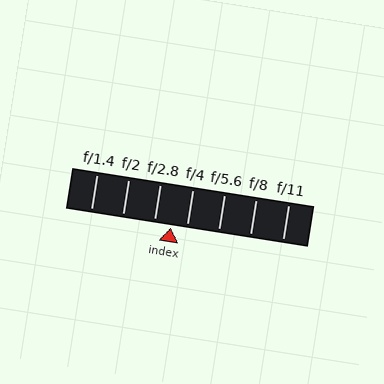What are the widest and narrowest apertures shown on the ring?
The widest aperture shown is f/1.4 and the narrowest is f/11.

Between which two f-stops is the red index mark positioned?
The index mark is between f/2.8 and f/4.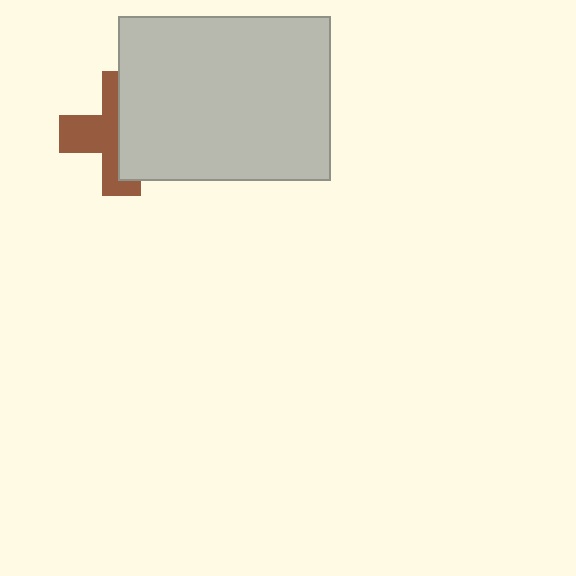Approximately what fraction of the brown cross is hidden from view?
Roughly 52% of the brown cross is hidden behind the light gray rectangle.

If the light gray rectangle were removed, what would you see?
You would see the complete brown cross.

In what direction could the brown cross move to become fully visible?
The brown cross could move left. That would shift it out from behind the light gray rectangle entirely.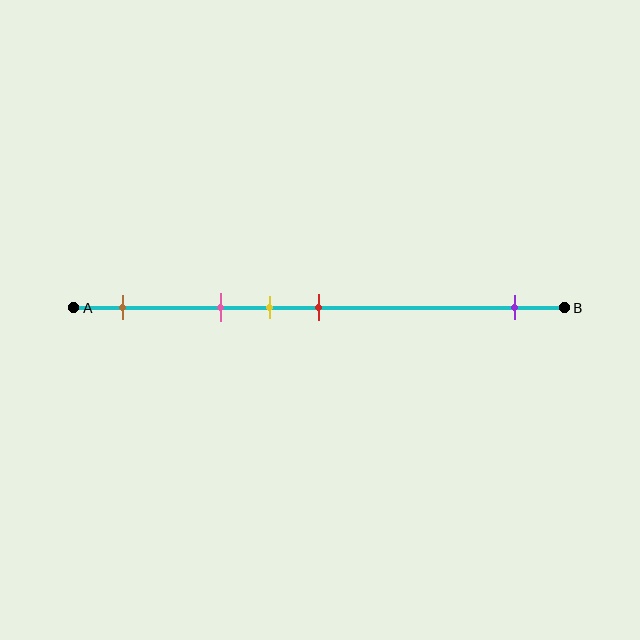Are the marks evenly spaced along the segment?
No, the marks are not evenly spaced.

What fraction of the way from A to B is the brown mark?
The brown mark is approximately 10% (0.1) of the way from A to B.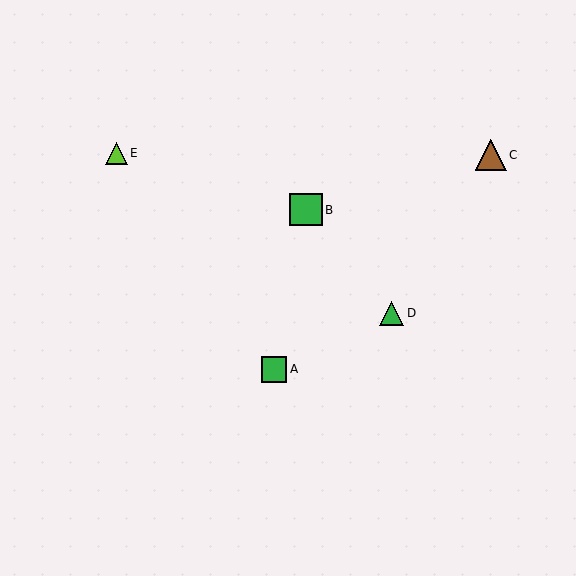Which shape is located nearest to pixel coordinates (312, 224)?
The green square (labeled B) at (306, 210) is nearest to that location.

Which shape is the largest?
The green square (labeled B) is the largest.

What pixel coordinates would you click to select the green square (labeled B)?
Click at (306, 210) to select the green square B.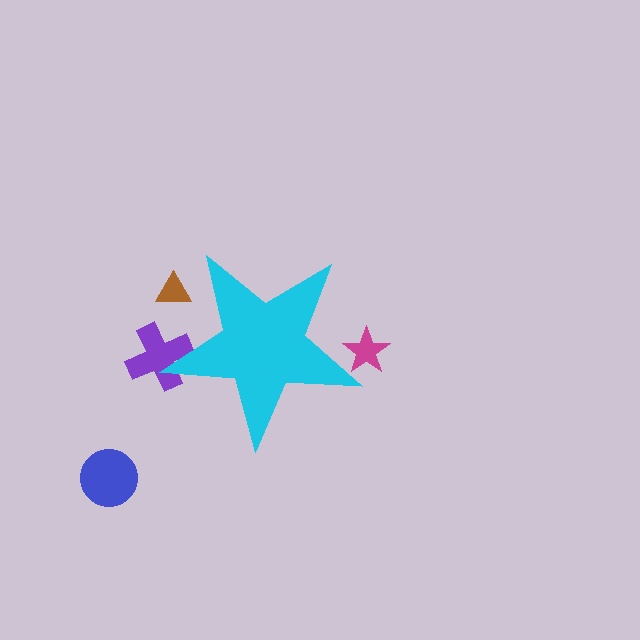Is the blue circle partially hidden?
No, the blue circle is fully visible.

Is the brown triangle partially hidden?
Yes, the brown triangle is partially hidden behind the cyan star.